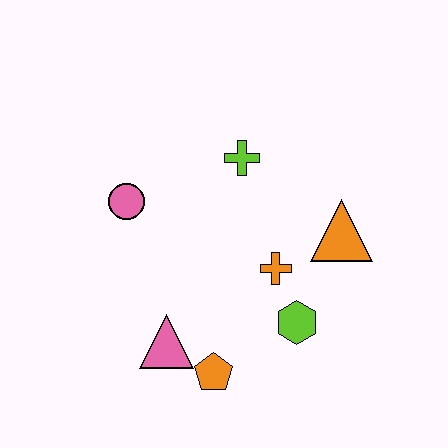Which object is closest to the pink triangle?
The orange pentagon is closest to the pink triangle.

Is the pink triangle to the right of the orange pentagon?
No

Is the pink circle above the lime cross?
No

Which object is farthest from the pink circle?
The orange triangle is farthest from the pink circle.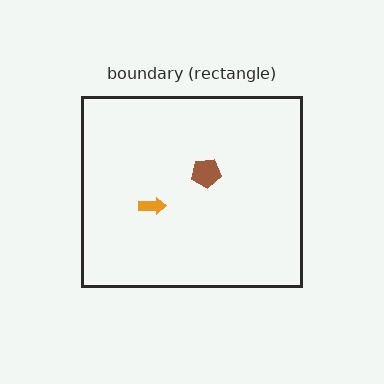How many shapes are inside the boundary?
2 inside, 0 outside.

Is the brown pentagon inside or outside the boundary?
Inside.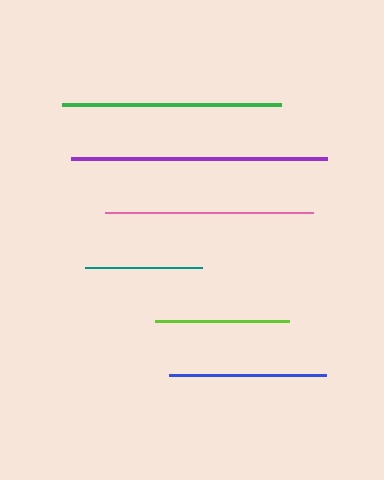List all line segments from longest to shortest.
From longest to shortest: purple, green, pink, blue, lime, teal.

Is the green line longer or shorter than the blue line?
The green line is longer than the blue line.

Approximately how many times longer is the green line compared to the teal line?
The green line is approximately 1.9 times the length of the teal line.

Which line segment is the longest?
The purple line is the longest at approximately 256 pixels.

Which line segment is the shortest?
The teal line is the shortest at approximately 117 pixels.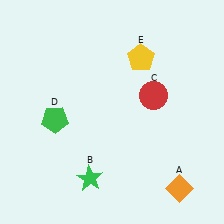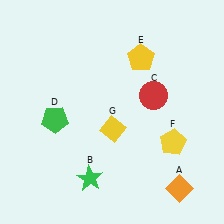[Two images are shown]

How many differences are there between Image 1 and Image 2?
There are 2 differences between the two images.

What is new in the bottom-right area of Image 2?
A yellow diamond (G) was added in the bottom-right area of Image 2.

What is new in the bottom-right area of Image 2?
A yellow pentagon (F) was added in the bottom-right area of Image 2.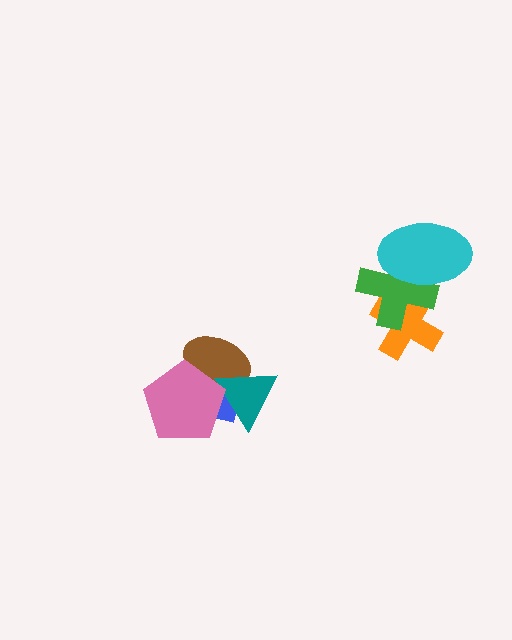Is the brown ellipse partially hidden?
Yes, it is partially covered by another shape.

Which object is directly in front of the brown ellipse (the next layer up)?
The teal triangle is directly in front of the brown ellipse.